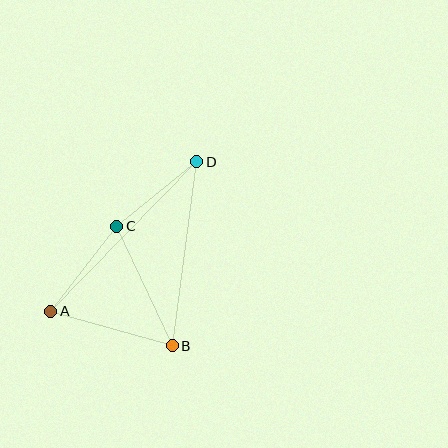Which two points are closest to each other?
Points C and D are closest to each other.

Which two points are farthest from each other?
Points A and D are farthest from each other.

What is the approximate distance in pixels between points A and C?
The distance between A and C is approximately 107 pixels.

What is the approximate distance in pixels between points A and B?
The distance between A and B is approximately 126 pixels.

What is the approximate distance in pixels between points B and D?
The distance between B and D is approximately 186 pixels.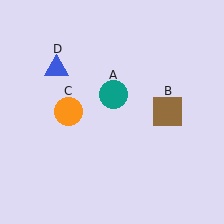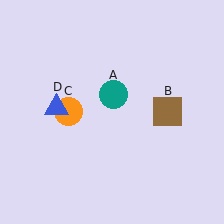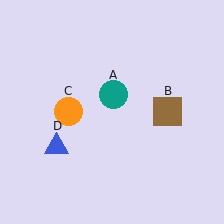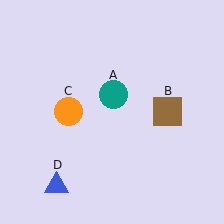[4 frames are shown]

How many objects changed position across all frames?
1 object changed position: blue triangle (object D).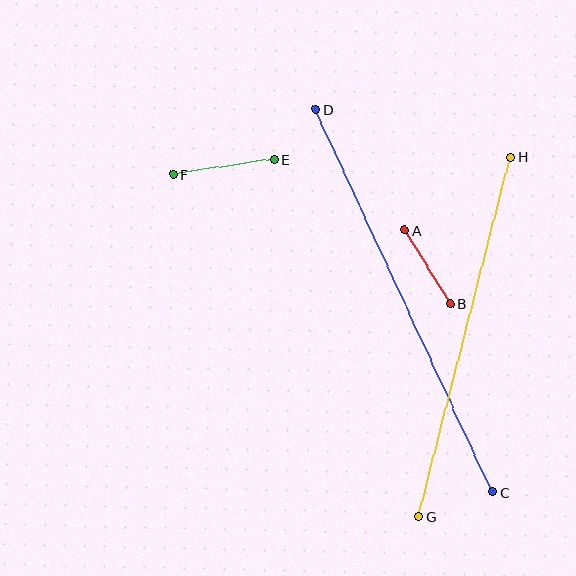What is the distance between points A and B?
The distance is approximately 86 pixels.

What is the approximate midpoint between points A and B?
The midpoint is at approximately (428, 267) pixels.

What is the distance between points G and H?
The distance is approximately 371 pixels.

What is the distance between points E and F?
The distance is approximately 101 pixels.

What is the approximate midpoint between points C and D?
The midpoint is at approximately (404, 301) pixels.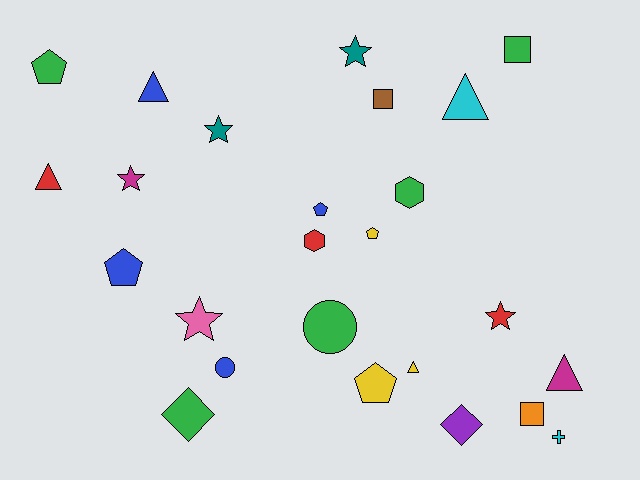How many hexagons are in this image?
There are 2 hexagons.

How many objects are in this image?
There are 25 objects.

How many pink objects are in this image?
There is 1 pink object.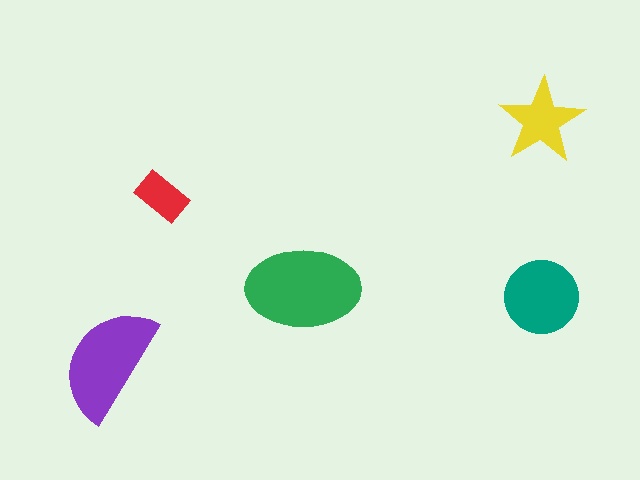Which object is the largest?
The green ellipse.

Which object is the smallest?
The red rectangle.